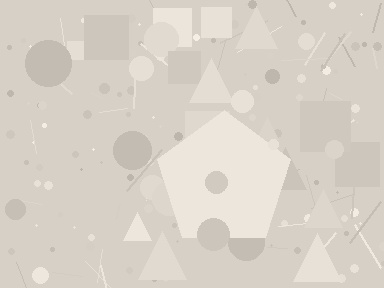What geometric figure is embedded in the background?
A pentagon is embedded in the background.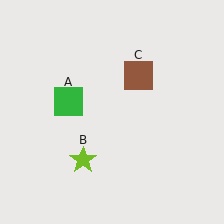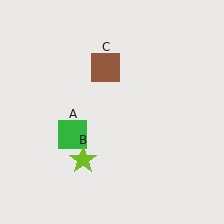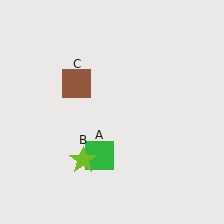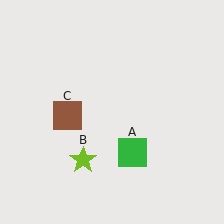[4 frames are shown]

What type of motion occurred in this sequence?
The green square (object A), brown square (object C) rotated counterclockwise around the center of the scene.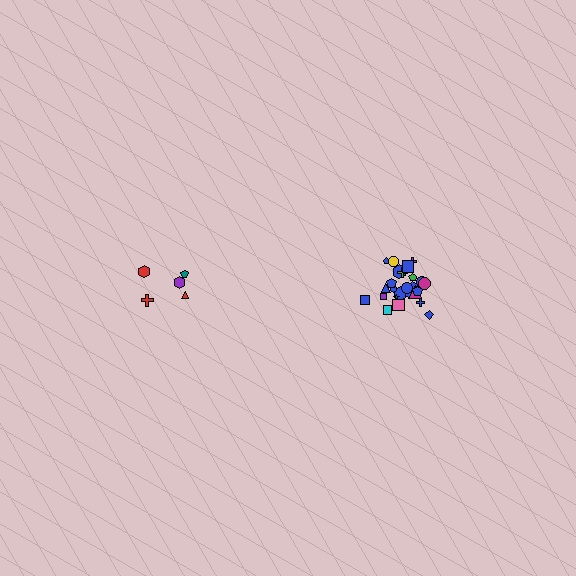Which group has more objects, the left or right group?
The right group.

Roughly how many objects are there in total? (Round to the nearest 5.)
Roughly 30 objects in total.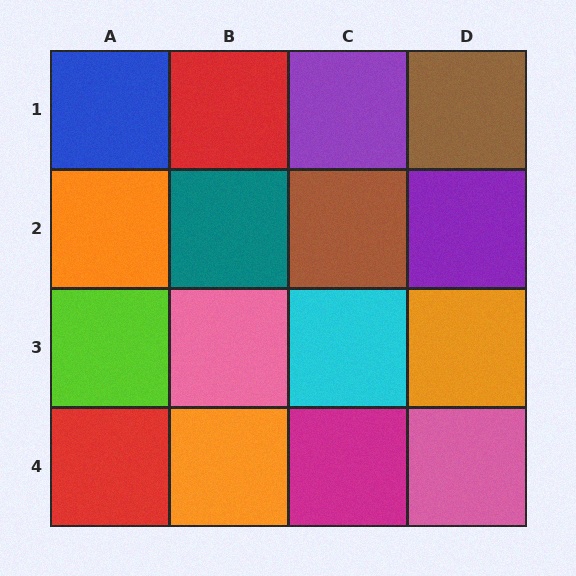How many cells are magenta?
1 cell is magenta.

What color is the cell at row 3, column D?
Orange.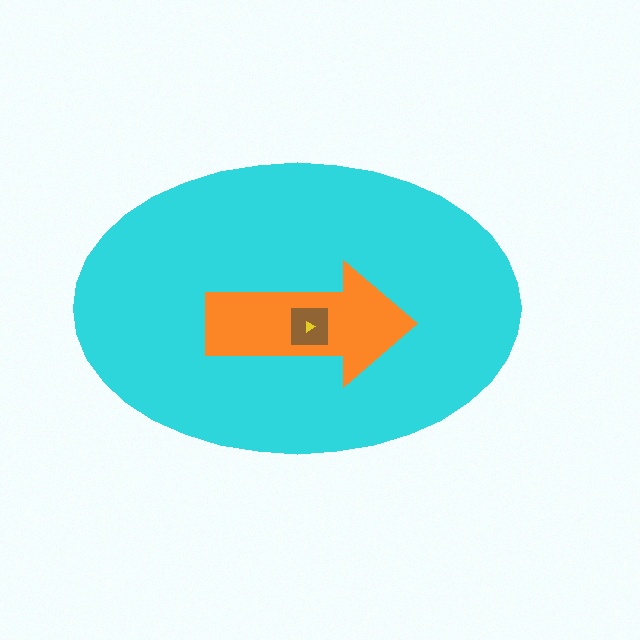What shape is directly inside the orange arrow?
The brown square.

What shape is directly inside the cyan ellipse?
The orange arrow.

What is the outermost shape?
The cyan ellipse.